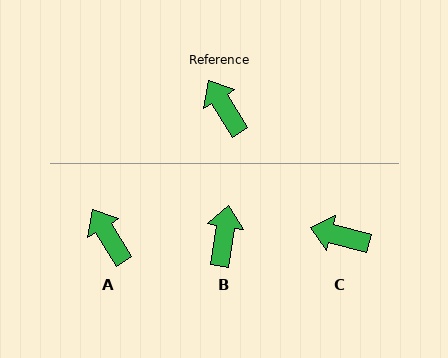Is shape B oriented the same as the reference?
No, it is off by about 41 degrees.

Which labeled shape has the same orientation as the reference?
A.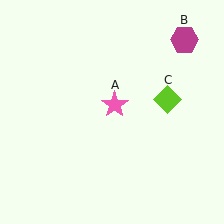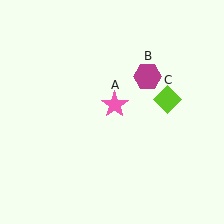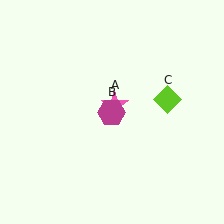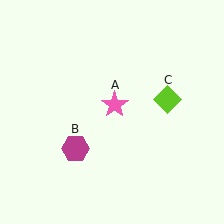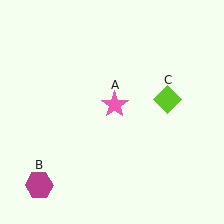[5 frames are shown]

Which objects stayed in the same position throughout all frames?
Pink star (object A) and lime diamond (object C) remained stationary.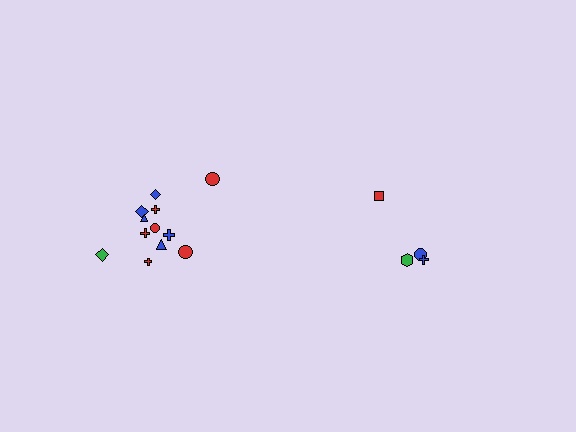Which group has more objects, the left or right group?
The left group.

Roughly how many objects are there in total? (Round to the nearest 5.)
Roughly 15 objects in total.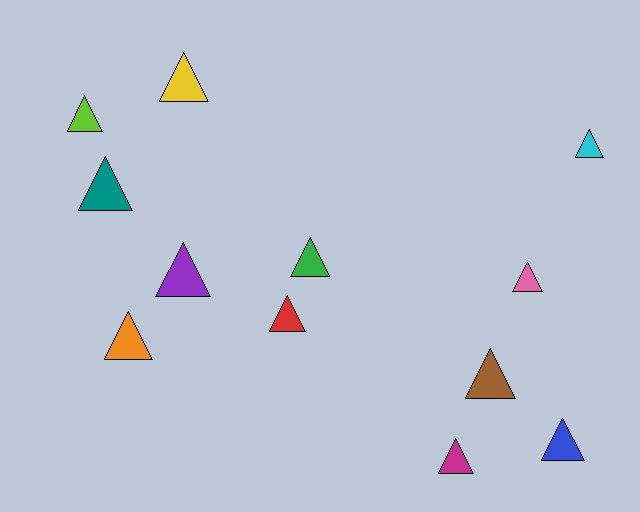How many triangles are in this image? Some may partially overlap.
There are 12 triangles.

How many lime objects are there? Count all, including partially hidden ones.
There is 1 lime object.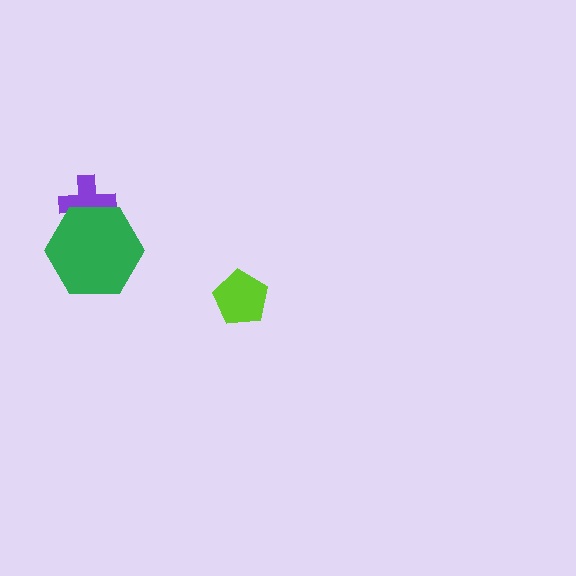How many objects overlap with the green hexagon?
1 object overlaps with the green hexagon.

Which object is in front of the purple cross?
The green hexagon is in front of the purple cross.